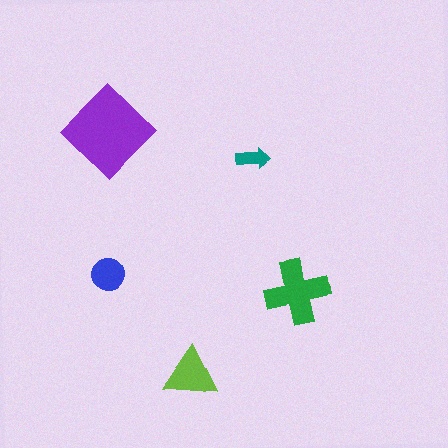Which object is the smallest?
The teal arrow.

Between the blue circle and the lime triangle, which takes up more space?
The lime triangle.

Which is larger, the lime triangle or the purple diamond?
The purple diamond.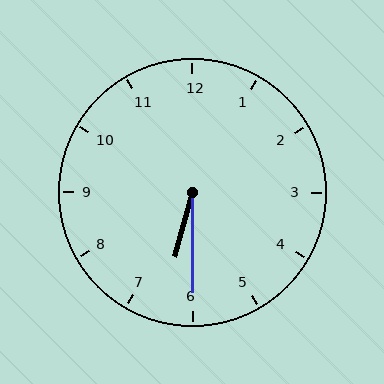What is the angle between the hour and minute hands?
Approximately 15 degrees.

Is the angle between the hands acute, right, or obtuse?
It is acute.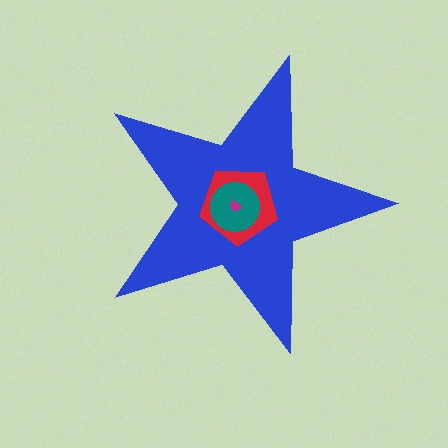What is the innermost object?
The magenta trapezoid.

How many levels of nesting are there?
4.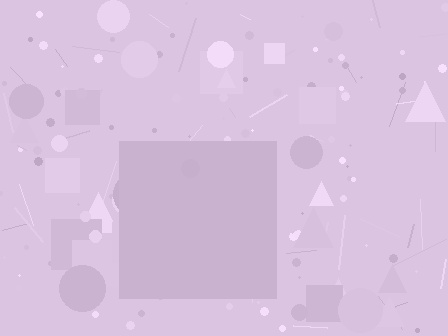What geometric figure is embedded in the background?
A square is embedded in the background.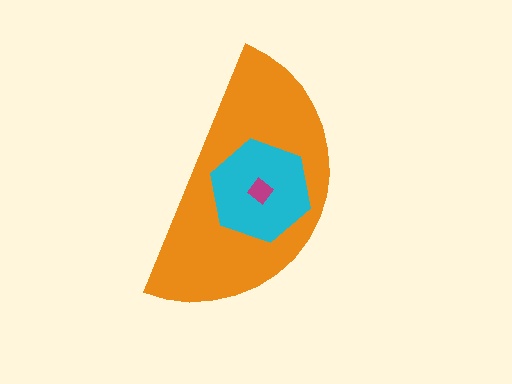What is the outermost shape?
The orange semicircle.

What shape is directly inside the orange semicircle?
The cyan hexagon.